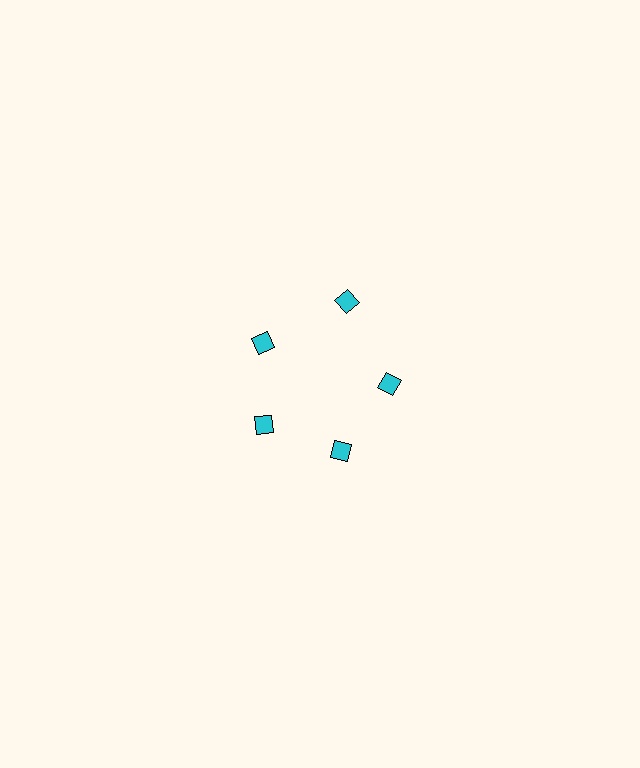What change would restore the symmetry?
The symmetry would be restored by moving it inward, back onto the ring so that all 5 diamonds sit at equal angles and equal distance from the center.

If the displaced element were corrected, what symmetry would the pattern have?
It would have 5-fold rotational symmetry — the pattern would map onto itself every 72 degrees.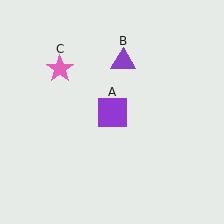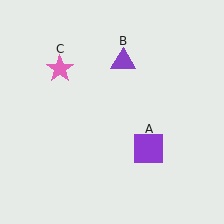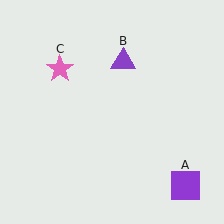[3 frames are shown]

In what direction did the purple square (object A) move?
The purple square (object A) moved down and to the right.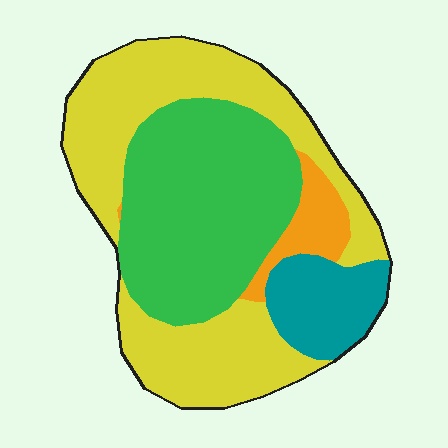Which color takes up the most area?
Yellow, at roughly 45%.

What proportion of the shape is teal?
Teal takes up about one eighth (1/8) of the shape.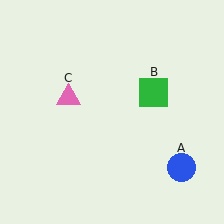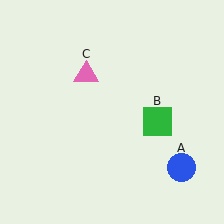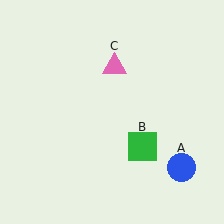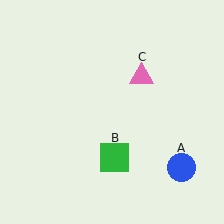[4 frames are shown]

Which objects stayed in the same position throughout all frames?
Blue circle (object A) remained stationary.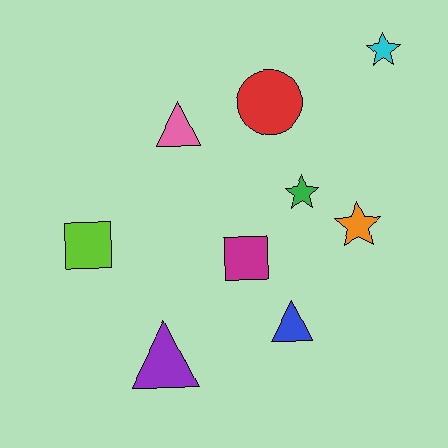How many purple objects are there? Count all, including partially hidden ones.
There is 1 purple object.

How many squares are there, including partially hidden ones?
There are 2 squares.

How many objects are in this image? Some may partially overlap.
There are 9 objects.